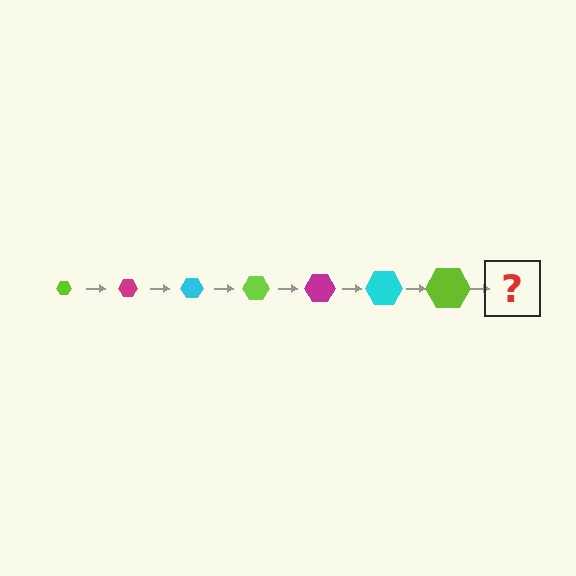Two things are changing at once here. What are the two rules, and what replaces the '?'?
The two rules are that the hexagon grows larger each step and the color cycles through lime, magenta, and cyan. The '?' should be a magenta hexagon, larger than the previous one.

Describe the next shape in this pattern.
It should be a magenta hexagon, larger than the previous one.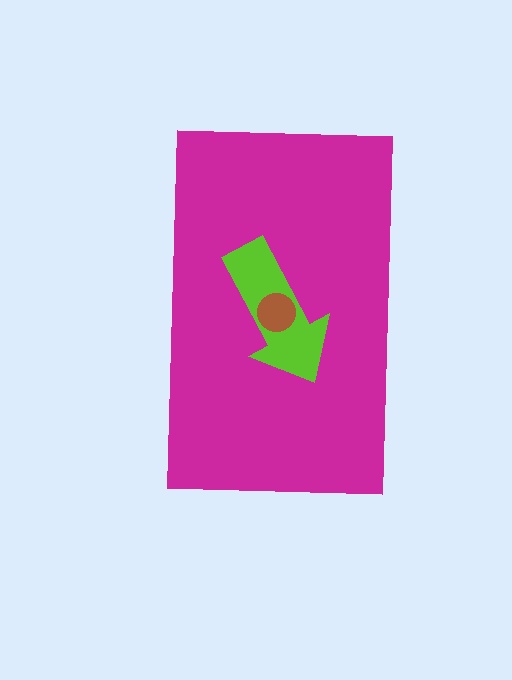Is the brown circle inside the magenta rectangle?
Yes.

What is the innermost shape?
The brown circle.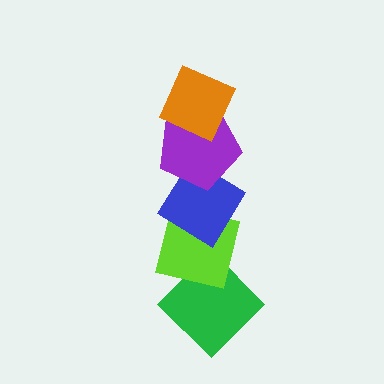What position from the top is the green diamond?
The green diamond is 5th from the top.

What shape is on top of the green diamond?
The lime square is on top of the green diamond.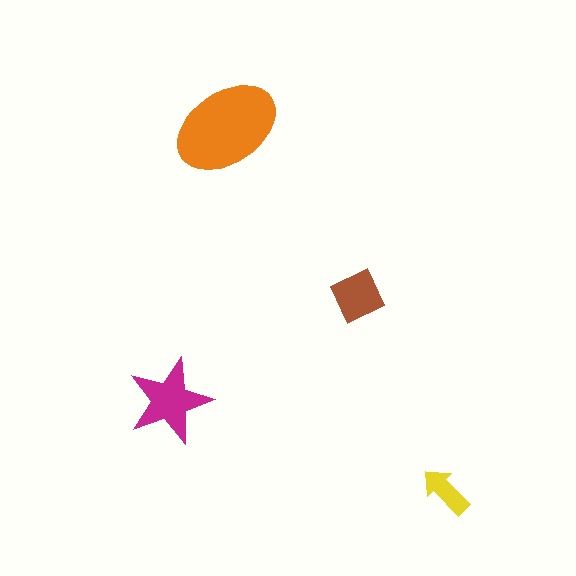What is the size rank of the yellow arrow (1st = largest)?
4th.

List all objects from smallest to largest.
The yellow arrow, the brown diamond, the magenta star, the orange ellipse.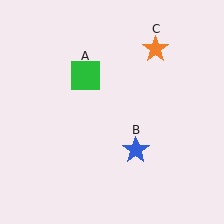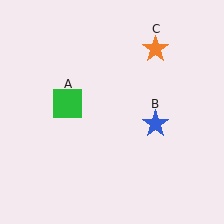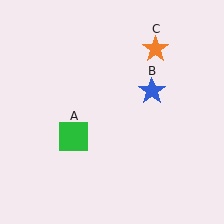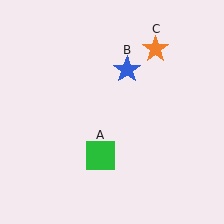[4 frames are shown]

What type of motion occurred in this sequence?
The green square (object A), blue star (object B) rotated counterclockwise around the center of the scene.